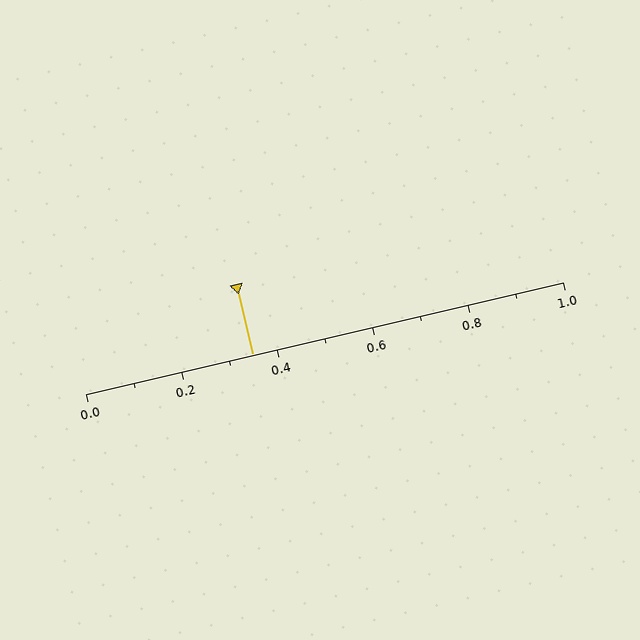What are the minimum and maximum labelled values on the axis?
The axis runs from 0.0 to 1.0.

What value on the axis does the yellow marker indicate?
The marker indicates approximately 0.35.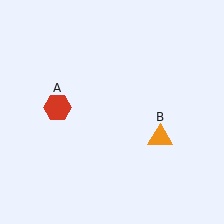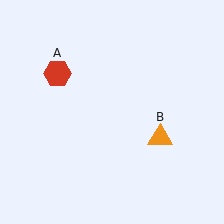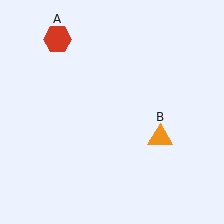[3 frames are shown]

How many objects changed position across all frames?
1 object changed position: red hexagon (object A).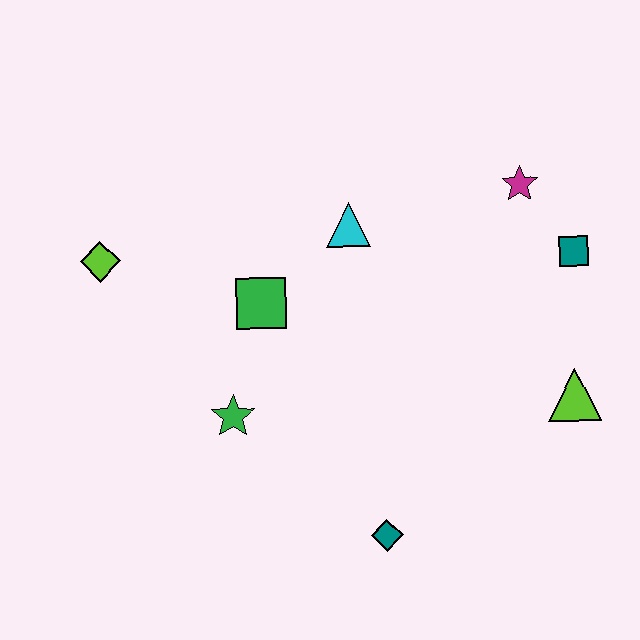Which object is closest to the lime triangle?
The teal square is closest to the lime triangle.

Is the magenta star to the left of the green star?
No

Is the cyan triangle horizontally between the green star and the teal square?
Yes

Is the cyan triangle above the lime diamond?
Yes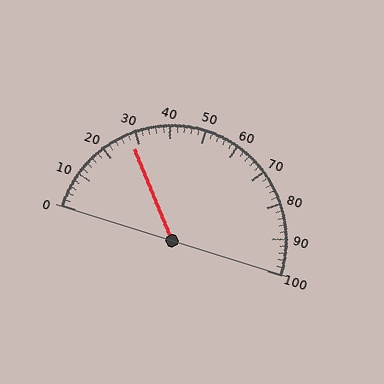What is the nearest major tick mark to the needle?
The nearest major tick mark is 30.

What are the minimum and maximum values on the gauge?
The gauge ranges from 0 to 100.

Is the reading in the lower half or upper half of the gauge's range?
The reading is in the lower half of the range (0 to 100).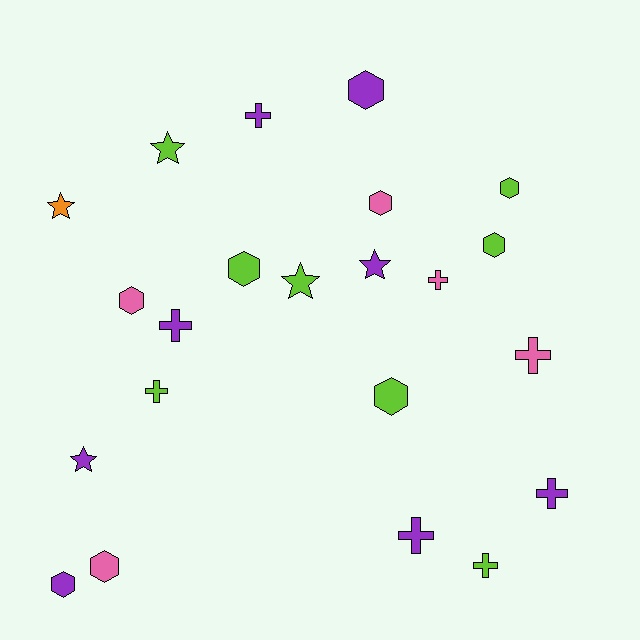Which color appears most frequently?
Lime, with 8 objects.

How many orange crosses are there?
There are no orange crosses.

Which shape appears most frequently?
Hexagon, with 9 objects.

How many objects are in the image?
There are 22 objects.